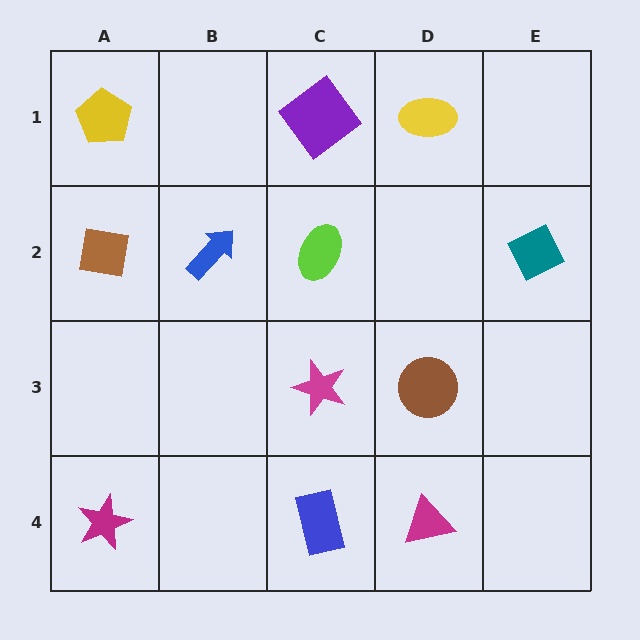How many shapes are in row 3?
2 shapes.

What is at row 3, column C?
A magenta star.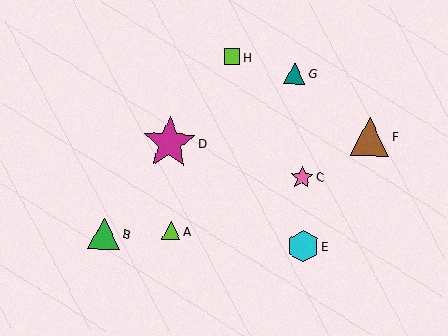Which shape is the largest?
The magenta star (labeled D) is the largest.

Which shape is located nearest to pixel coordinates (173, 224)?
The lime triangle (labeled A) at (171, 231) is nearest to that location.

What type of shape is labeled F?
Shape F is a brown triangle.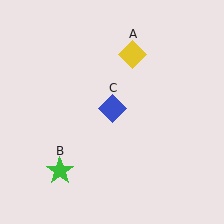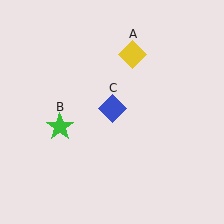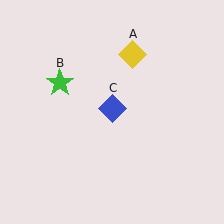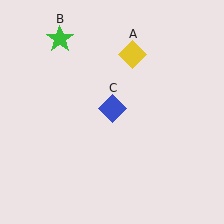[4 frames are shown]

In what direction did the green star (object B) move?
The green star (object B) moved up.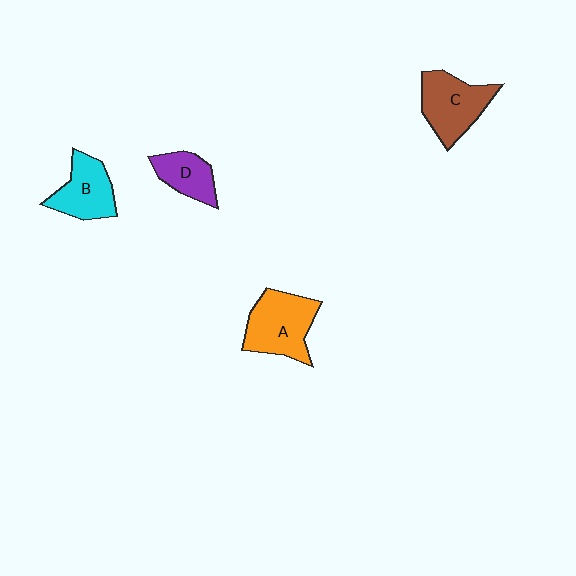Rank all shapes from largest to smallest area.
From largest to smallest: A (orange), C (brown), B (cyan), D (purple).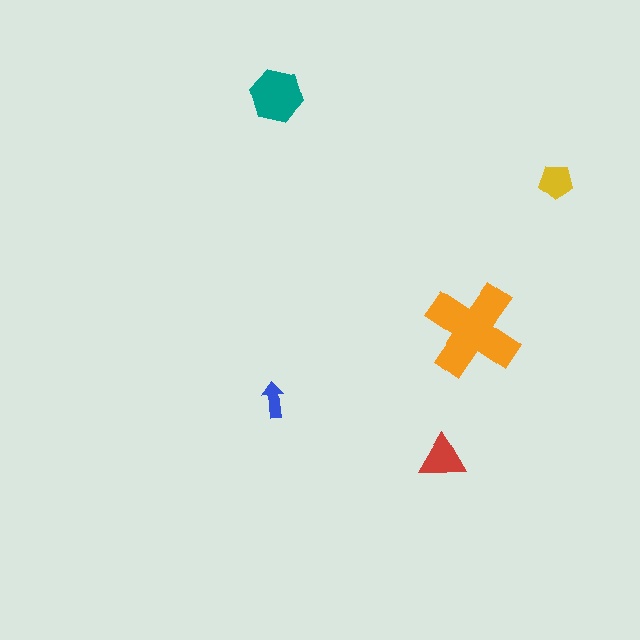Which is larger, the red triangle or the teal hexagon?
The teal hexagon.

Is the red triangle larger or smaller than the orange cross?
Smaller.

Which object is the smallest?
The blue arrow.